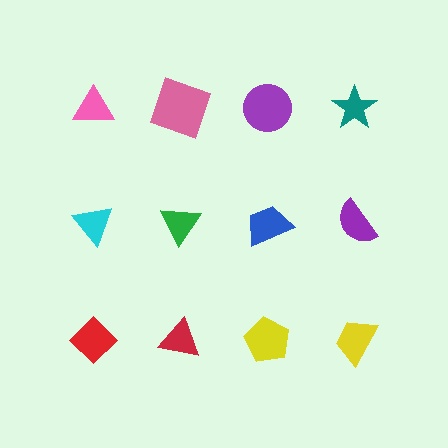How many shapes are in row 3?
4 shapes.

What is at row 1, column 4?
A teal star.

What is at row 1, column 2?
A pink square.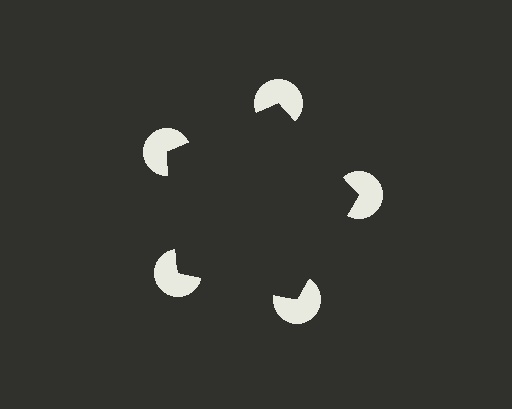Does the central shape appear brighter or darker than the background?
It typically appears slightly darker than the background, even though no actual brightness change is drawn.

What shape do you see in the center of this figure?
An illusory pentagon — its edges are inferred from the aligned wedge cuts in the pac-man discs, not physically drawn.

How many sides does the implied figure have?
5 sides.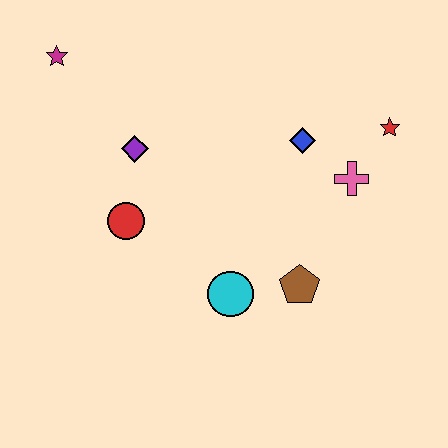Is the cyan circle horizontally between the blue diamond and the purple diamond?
Yes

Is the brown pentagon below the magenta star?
Yes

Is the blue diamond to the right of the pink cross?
No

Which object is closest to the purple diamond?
The red circle is closest to the purple diamond.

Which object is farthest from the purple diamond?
The red star is farthest from the purple diamond.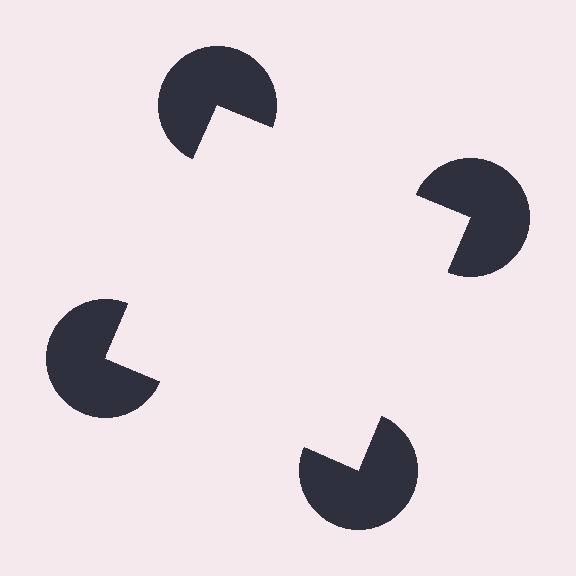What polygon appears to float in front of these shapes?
An illusory square — its edges are inferred from the aligned wedge cuts in the pac-man discs, not physically drawn.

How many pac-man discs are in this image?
There are 4 — one at each vertex of the illusory square.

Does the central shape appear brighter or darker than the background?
It typically appears slightly brighter than the background, even though no actual brightness change is drawn.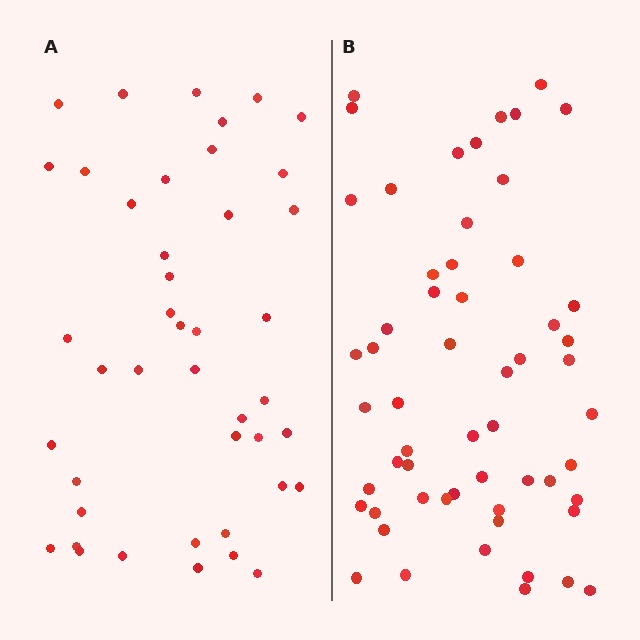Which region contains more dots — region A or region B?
Region B (the right region) has more dots.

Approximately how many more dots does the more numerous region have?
Region B has approximately 15 more dots than region A.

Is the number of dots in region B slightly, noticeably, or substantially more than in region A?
Region B has noticeably more, but not dramatically so. The ratio is roughly 1.3 to 1.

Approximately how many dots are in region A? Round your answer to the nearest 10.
About 40 dots. (The exact count is 43, which rounds to 40.)